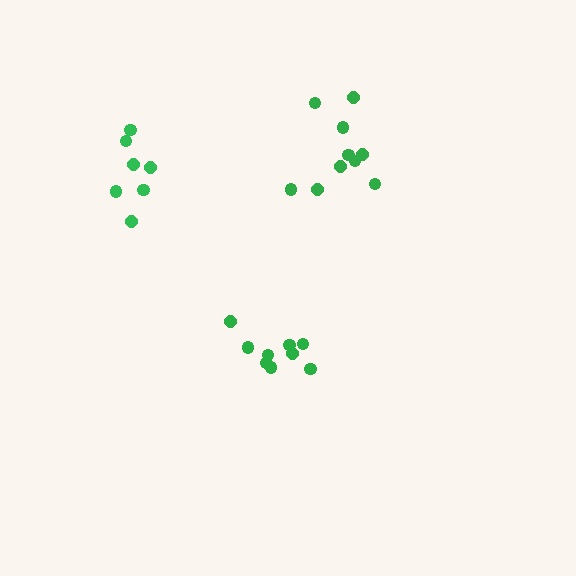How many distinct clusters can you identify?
There are 3 distinct clusters.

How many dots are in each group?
Group 1: 7 dots, Group 2: 9 dots, Group 3: 10 dots (26 total).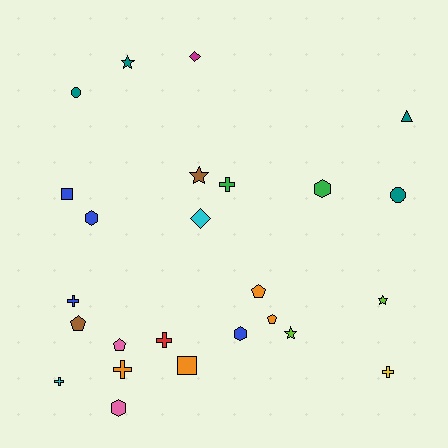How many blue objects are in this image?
There are 4 blue objects.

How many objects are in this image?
There are 25 objects.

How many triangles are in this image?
There is 1 triangle.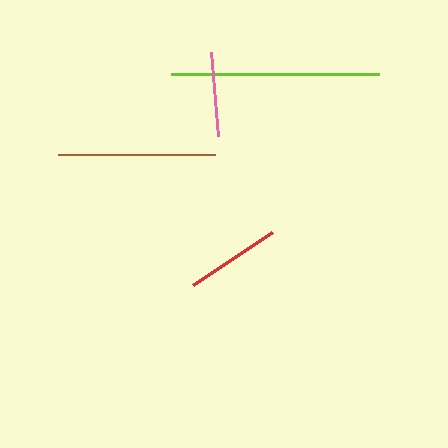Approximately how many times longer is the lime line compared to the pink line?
The lime line is approximately 2.5 times the length of the pink line.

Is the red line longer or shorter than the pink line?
The red line is longer than the pink line.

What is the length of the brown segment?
The brown segment is approximately 157 pixels long.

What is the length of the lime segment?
The lime segment is approximately 208 pixels long.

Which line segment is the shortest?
The pink line is the shortest at approximately 84 pixels.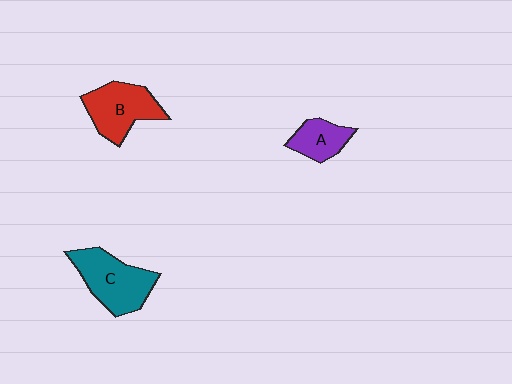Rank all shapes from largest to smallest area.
From largest to smallest: C (teal), B (red), A (purple).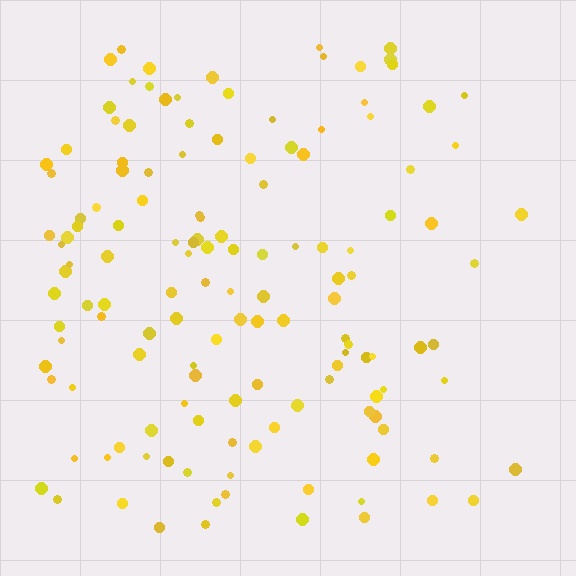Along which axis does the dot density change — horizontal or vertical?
Horizontal.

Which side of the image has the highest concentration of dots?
The left.